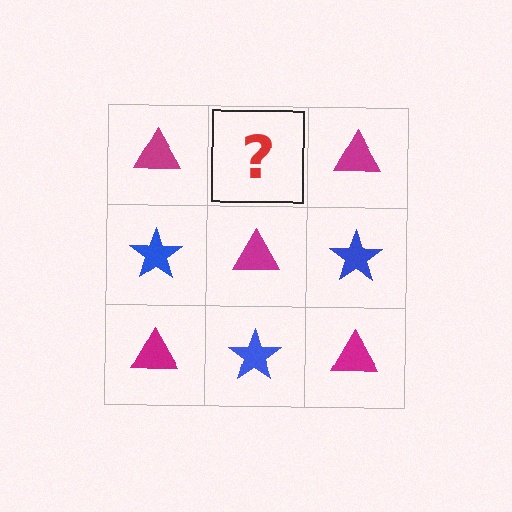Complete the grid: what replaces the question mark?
The question mark should be replaced with a blue star.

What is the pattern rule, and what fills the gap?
The rule is that it alternates magenta triangle and blue star in a checkerboard pattern. The gap should be filled with a blue star.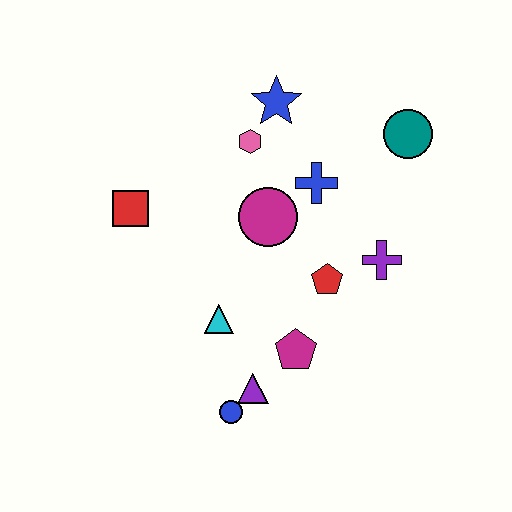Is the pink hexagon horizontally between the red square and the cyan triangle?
No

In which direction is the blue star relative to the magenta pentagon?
The blue star is above the magenta pentagon.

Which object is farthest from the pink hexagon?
The blue circle is farthest from the pink hexagon.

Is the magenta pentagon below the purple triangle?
No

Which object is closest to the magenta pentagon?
The purple triangle is closest to the magenta pentagon.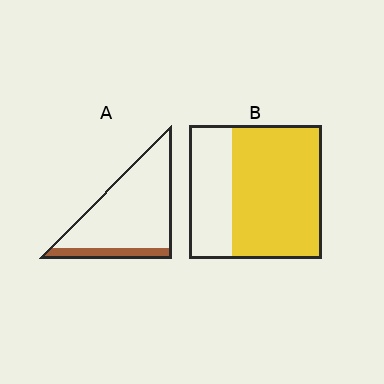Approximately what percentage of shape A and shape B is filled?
A is approximately 15% and B is approximately 70%.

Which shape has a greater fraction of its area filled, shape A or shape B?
Shape B.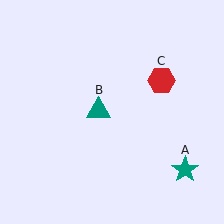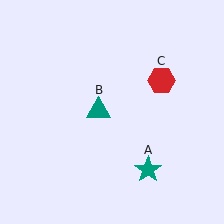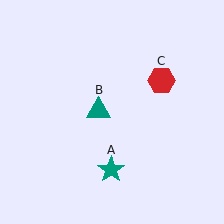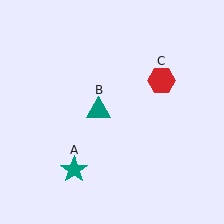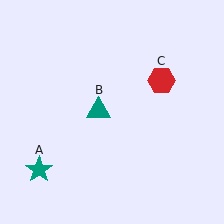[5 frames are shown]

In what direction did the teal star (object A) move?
The teal star (object A) moved left.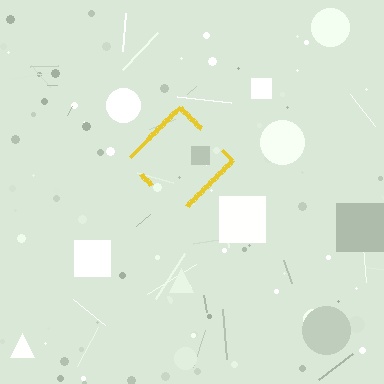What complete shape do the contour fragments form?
The contour fragments form a diamond.